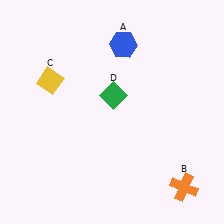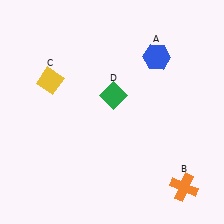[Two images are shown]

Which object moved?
The blue hexagon (A) moved right.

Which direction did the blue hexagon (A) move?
The blue hexagon (A) moved right.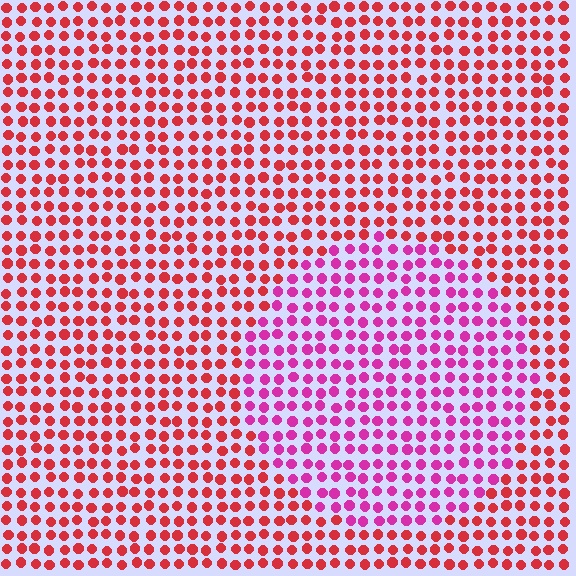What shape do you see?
I see a circle.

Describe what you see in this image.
The image is filled with small red elements in a uniform arrangement. A circle-shaped region is visible where the elements are tinted to a slightly different hue, forming a subtle color boundary.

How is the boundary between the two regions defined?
The boundary is defined purely by a slight shift in hue (about 40 degrees). Spacing, size, and orientation are identical on both sides.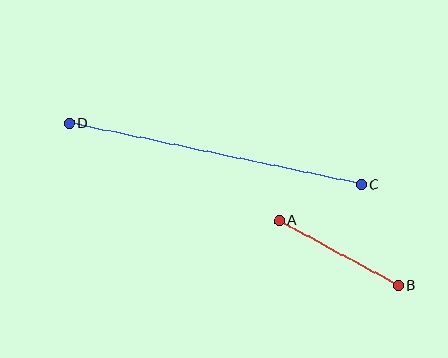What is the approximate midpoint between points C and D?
The midpoint is at approximately (216, 154) pixels.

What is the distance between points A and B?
The distance is approximately 135 pixels.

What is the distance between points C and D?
The distance is approximately 298 pixels.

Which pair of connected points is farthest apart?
Points C and D are farthest apart.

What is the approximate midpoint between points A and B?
The midpoint is at approximately (339, 253) pixels.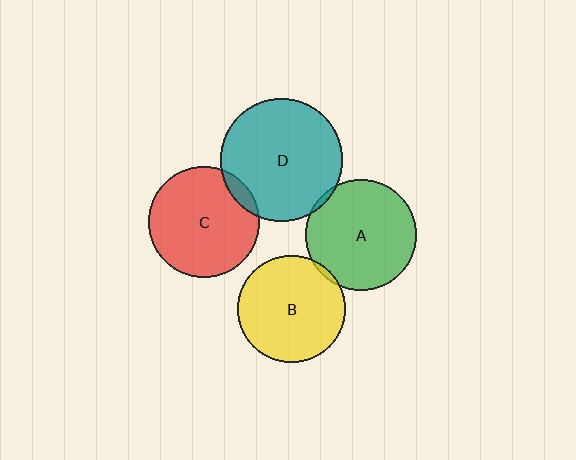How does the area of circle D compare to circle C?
Approximately 1.2 times.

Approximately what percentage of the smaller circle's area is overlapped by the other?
Approximately 5%.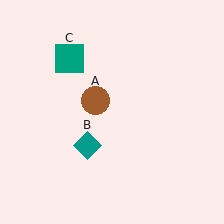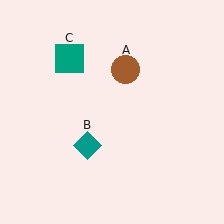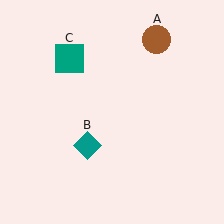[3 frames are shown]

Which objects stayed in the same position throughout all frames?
Teal diamond (object B) and teal square (object C) remained stationary.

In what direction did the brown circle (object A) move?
The brown circle (object A) moved up and to the right.